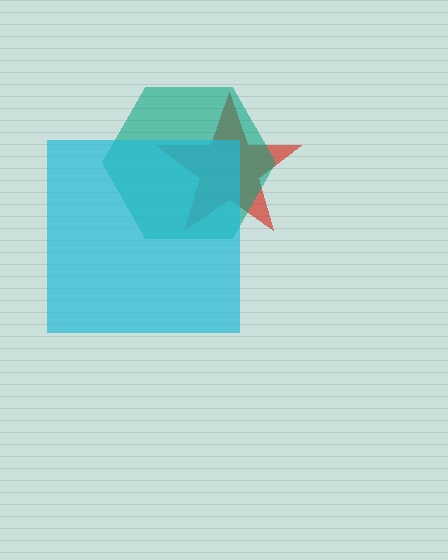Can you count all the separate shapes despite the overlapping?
Yes, there are 3 separate shapes.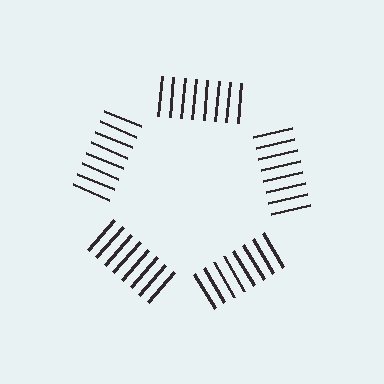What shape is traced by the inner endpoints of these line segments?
An illusory pentagon — the line segments terminate on its edges but no continuous stroke is drawn.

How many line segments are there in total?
40 — 8 along each of the 5 edges.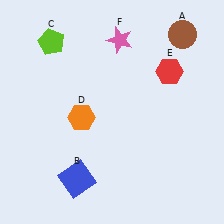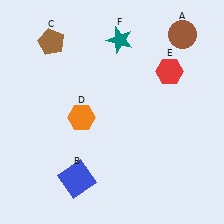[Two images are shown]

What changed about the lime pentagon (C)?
In Image 1, C is lime. In Image 2, it changed to brown.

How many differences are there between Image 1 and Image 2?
There are 2 differences between the two images.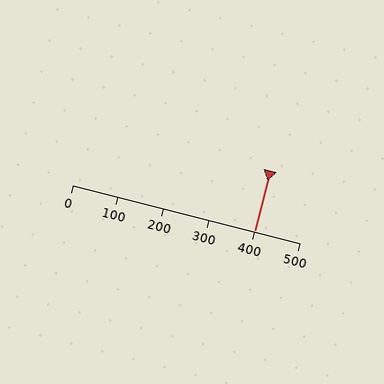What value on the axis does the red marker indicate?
The marker indicates approximately 400.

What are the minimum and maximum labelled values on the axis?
The axis runs from 0 to 500.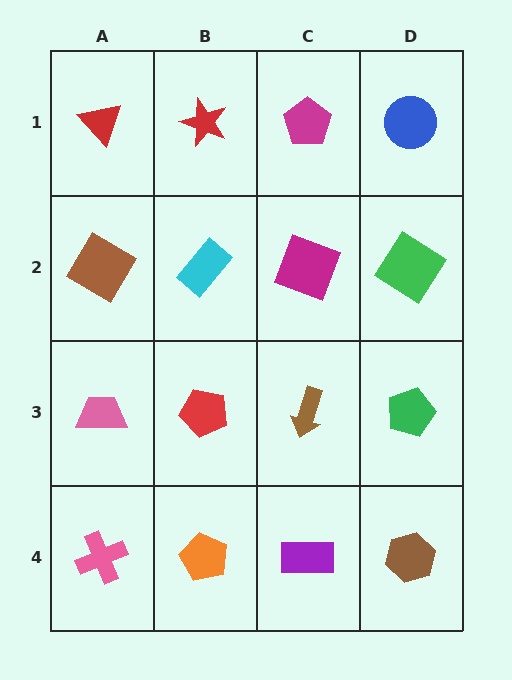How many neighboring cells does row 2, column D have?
3.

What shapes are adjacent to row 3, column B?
A cyan rectangle (row 2, column B), an orange pentagon (row 4, column B), a pink trapezoid (row 3, column A), a brown arrow (row 3, column C).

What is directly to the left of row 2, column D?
A magenta square.